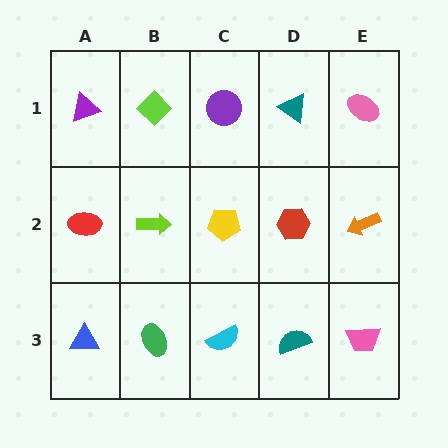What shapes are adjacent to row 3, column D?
A red hexagon (row 2, column D), a cyan semicircle (row 3, column C), a pink trapezoid (row 3, column E).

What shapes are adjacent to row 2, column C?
A purple circle (row 1, column C), a cyan semicircle (row 3, column C), a lime arrow (row 2, column B), a red hexagon (row 2, column D).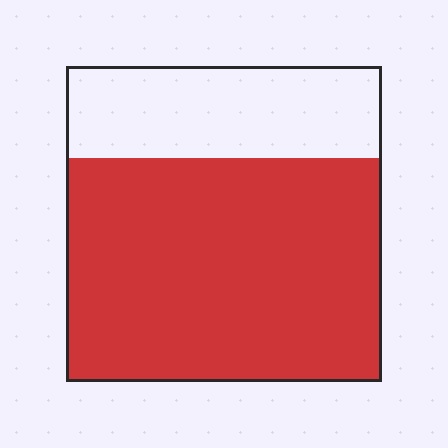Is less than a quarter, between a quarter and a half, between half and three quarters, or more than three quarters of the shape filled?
Between half and three quarters.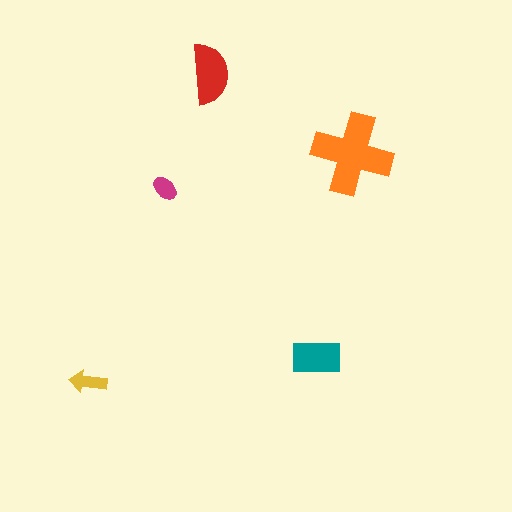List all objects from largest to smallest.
The orange cross, the red semicircle, the teal rectangle, the yellow arrow, the magenta ellipse.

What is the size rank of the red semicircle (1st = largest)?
2nd.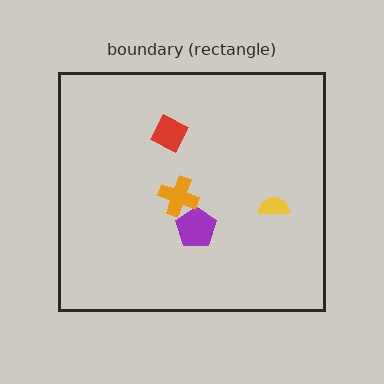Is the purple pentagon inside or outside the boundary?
Inside.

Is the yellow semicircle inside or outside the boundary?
Inside.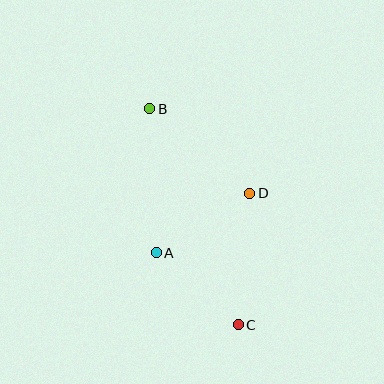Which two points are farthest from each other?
Points B and C are farthest from each other.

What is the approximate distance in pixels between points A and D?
The distance between A and D is approximately 111 pixels.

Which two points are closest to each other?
Points A and C are closest to each other.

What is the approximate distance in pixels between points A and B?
The distance between A and B is approximately 144 pixels.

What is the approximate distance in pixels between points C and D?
The distance between C and D is approximately 132 pixels.